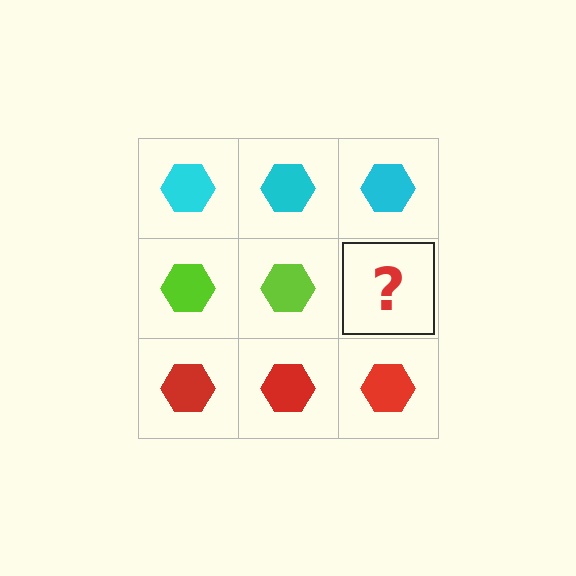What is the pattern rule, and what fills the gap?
The rule is that each row has a consistent color. The gap should be filled with a lime hexagon.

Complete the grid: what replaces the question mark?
The question mark should be replaced with a lime hexagon.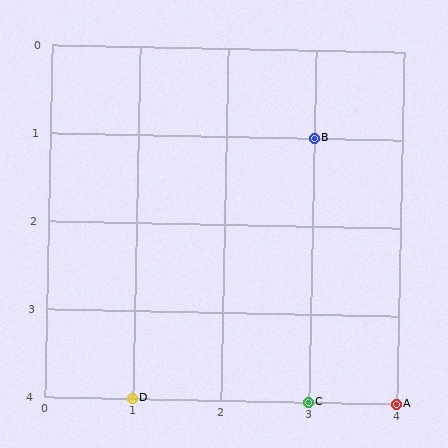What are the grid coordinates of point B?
Point B is at grid coordinates (3, 1).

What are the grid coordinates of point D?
Point D is at grid coordinates (1, 4).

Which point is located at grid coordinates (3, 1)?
Point B is at (3, 1).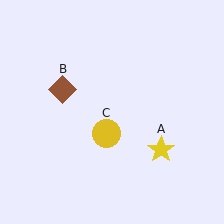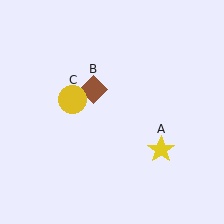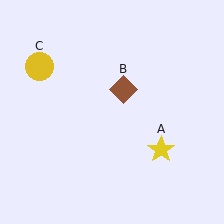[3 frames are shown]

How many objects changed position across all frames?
2 objects changed position: brown diamond (object B), yellow circle (object C).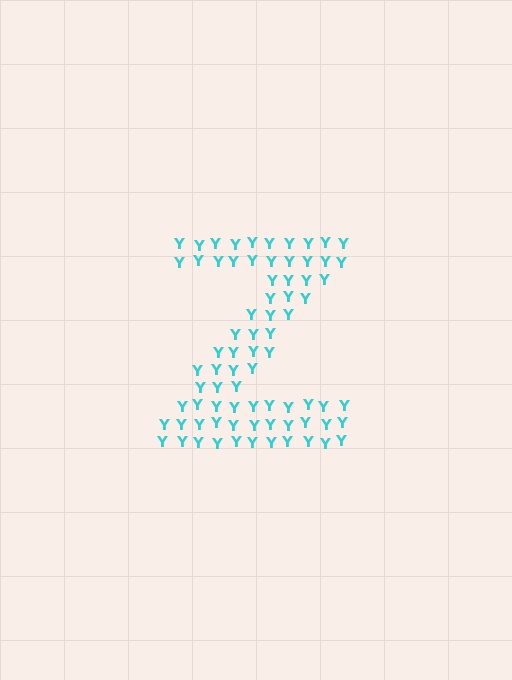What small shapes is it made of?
It is made of small letter Y's.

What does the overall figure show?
The overall figure shows the letter Z.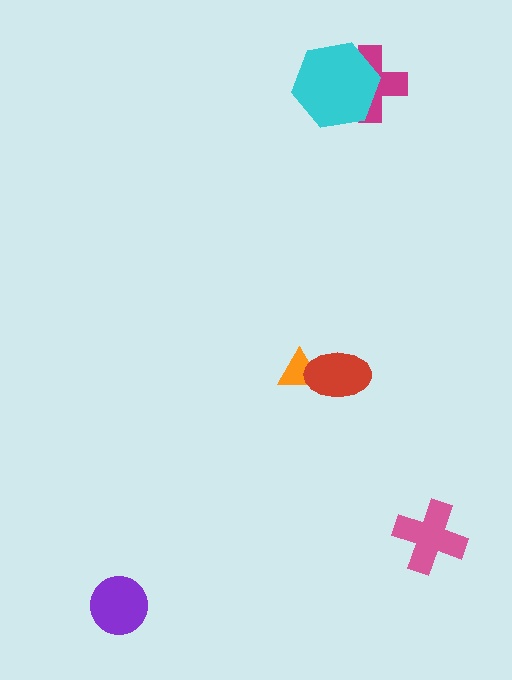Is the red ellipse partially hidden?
No, no other shape covers it.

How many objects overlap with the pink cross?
0 objects overlap with the pink cross.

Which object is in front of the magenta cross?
The cyan hexagon is in front of the magenta cross.